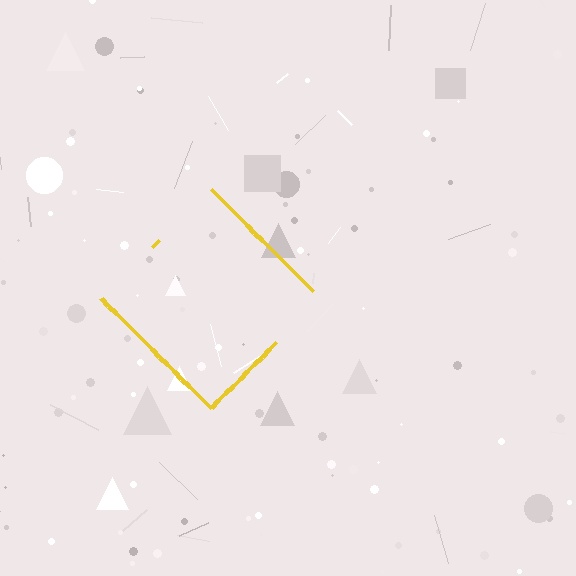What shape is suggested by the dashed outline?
The dashed outline suggests a diamond.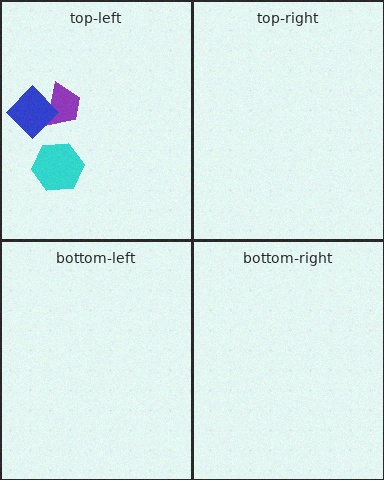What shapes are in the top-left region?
The purple trapezoid, the blue diamond, the cyan hexagon.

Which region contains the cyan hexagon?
The top-left region.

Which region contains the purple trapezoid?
The top-left region.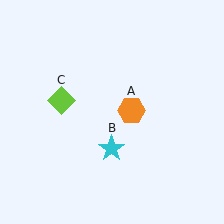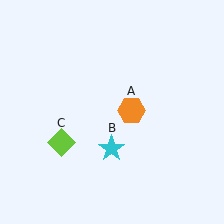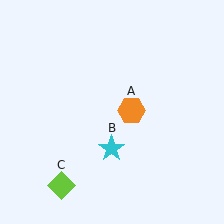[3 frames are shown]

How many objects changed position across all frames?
1 object changed position: lime diamond (object C).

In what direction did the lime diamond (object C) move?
The lime diamond (object C) moved down.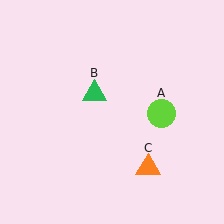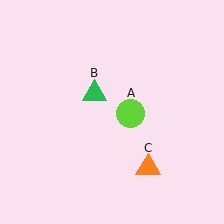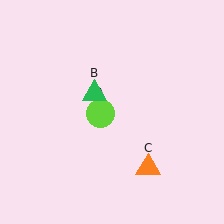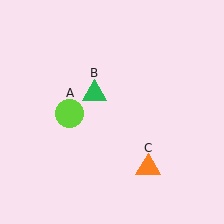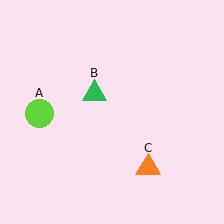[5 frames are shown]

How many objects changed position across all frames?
1 object changed position: lime circle (object A).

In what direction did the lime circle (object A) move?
The lime circle (object A) moved left.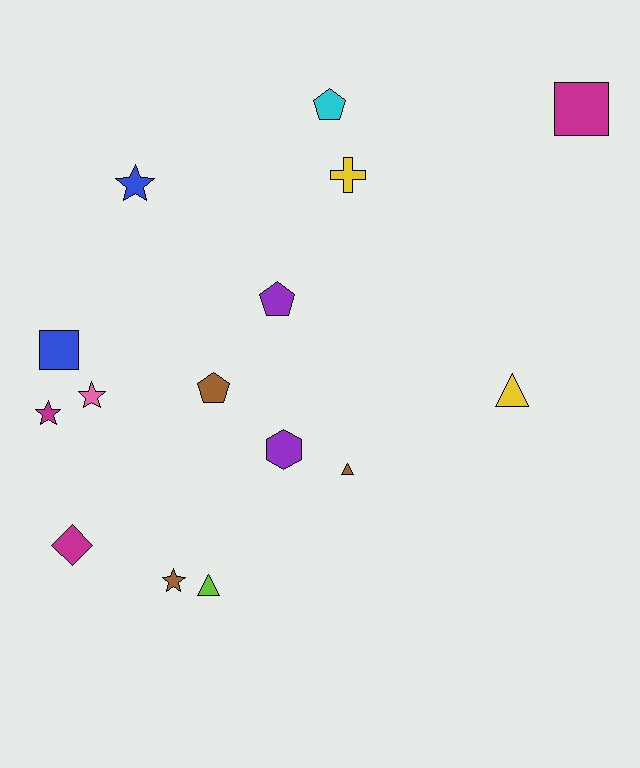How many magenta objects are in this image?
There are 3 magenta objects.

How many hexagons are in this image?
There is 1 hexagon.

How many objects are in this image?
There are 15 objects.